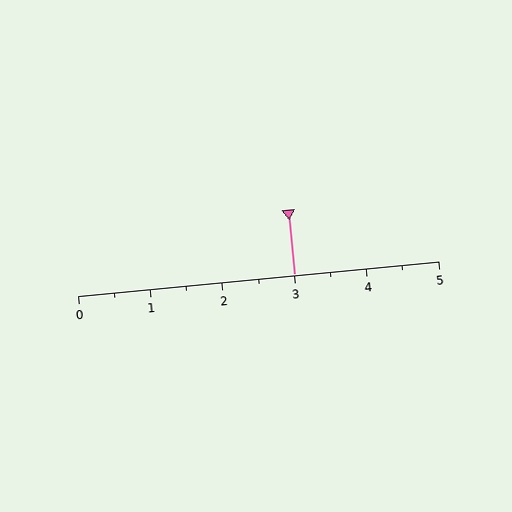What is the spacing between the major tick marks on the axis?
The major ticks are spaced 1 apart.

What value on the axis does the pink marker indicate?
The marker indicates approximately 3.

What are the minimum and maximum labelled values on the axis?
The axis runs from 0 to 5.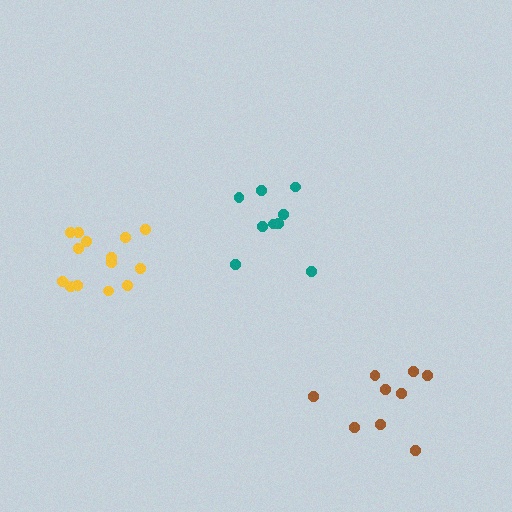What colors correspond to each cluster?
The clusters are colored: brown, teal, yellow.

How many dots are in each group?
Group 1: 9 dots, Group 2: 9 dots, Group 3: 14 dots (32 total).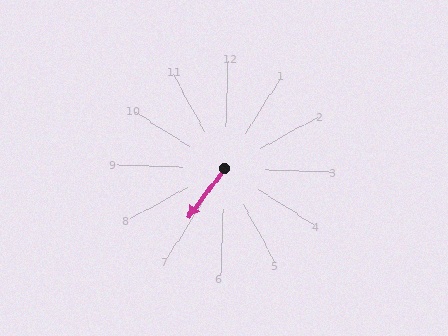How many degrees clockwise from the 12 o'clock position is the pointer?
Approximately 215 degrees.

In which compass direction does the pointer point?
Southwest.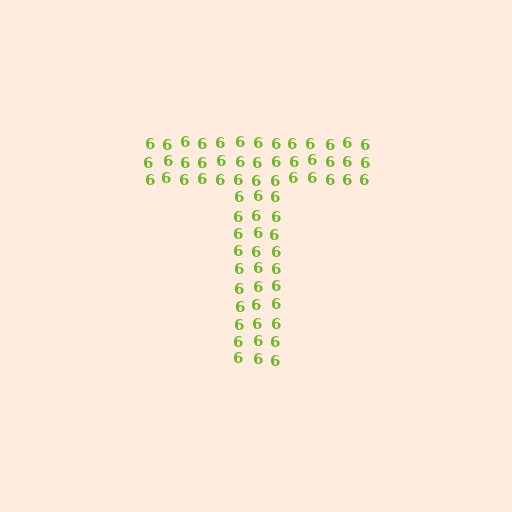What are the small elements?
The small elements are digit 6's.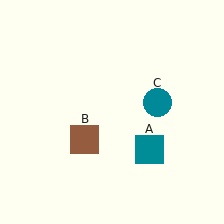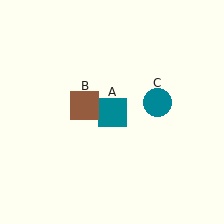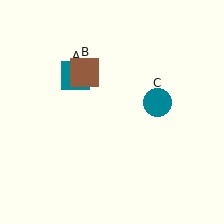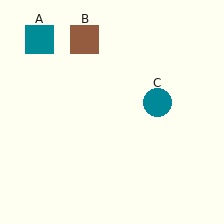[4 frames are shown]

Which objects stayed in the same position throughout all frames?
Teal circle (object C) remained stationary.